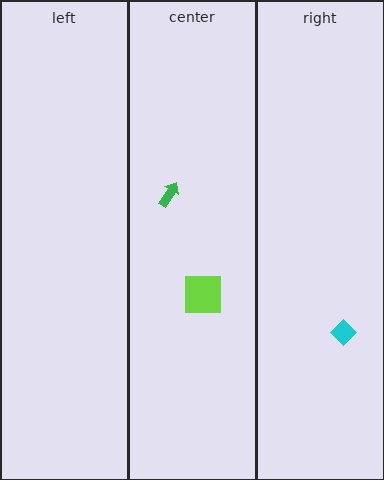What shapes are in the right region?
The cyan diamond.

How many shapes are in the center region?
2.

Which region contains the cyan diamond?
The right region.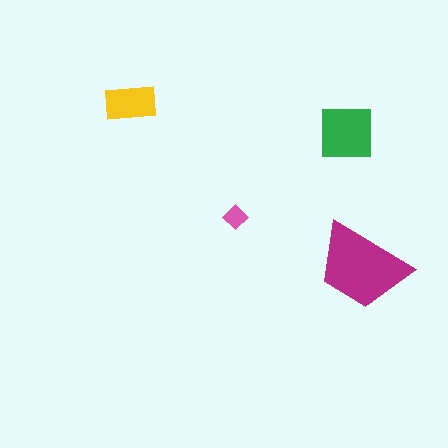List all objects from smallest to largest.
The pink diamond, the yellow rectangle, the green square, the magenta trapezoid.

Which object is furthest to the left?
The yellow rectangle is leftmost.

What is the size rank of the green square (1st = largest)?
2nd.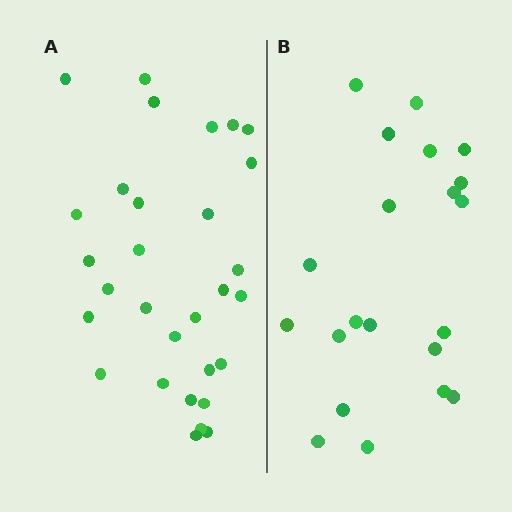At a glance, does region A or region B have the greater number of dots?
Region A (the left region) has more dots.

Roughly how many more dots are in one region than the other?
Region A has roughly 8 or so more dots than region B.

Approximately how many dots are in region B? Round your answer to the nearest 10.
About 20 dots. (The exact count is 21, which rounds to 20.)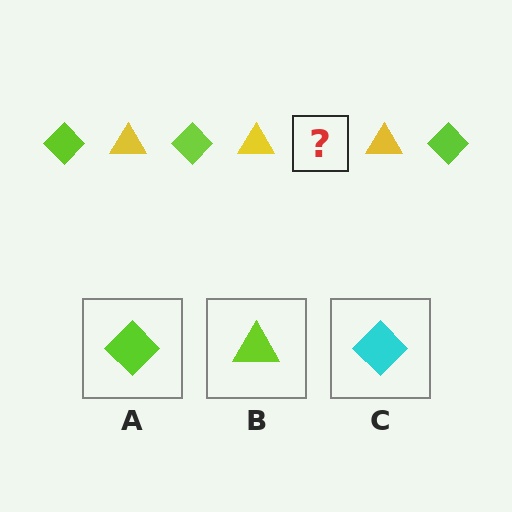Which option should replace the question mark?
Option A.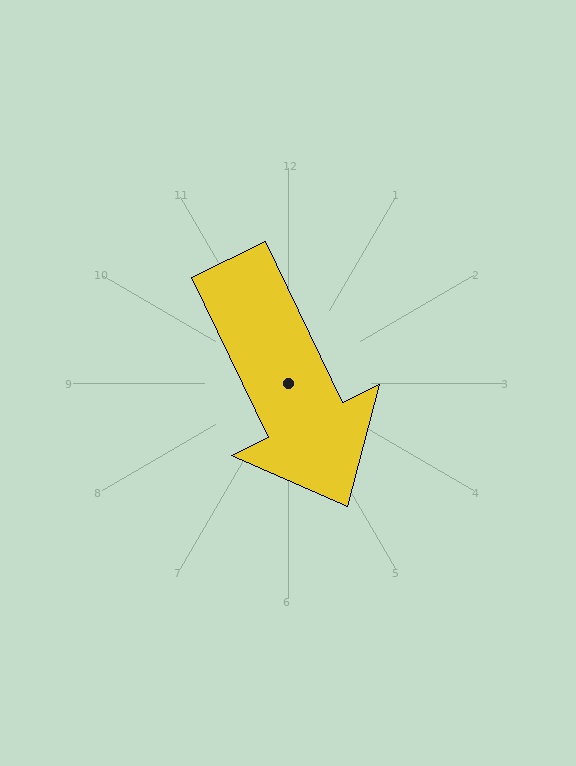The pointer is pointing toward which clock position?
Roughly 5 o'clock.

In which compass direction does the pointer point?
Southeast.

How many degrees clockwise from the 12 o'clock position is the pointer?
Approximately 154 degrees.